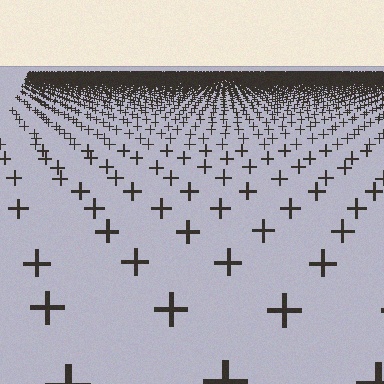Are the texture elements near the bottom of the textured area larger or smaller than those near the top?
Larger. Near the bottom, elements are closer to the viewer and appear at a bigger on-screen size.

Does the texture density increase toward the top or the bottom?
Density increases toward the top.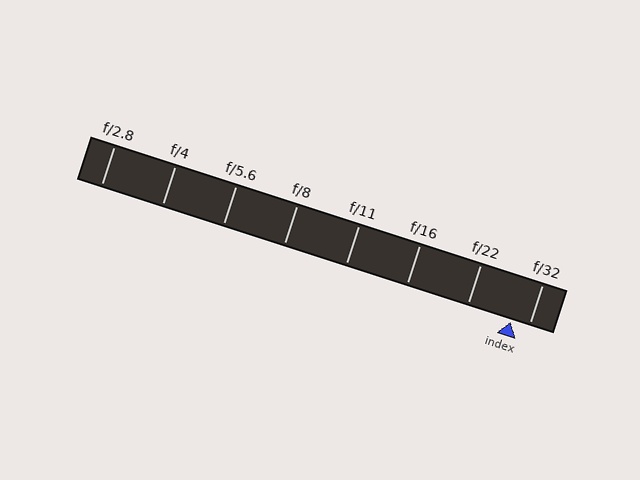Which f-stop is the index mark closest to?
The index mark is closest to f/32.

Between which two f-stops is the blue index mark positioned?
The index mark is between f/22 and f/32.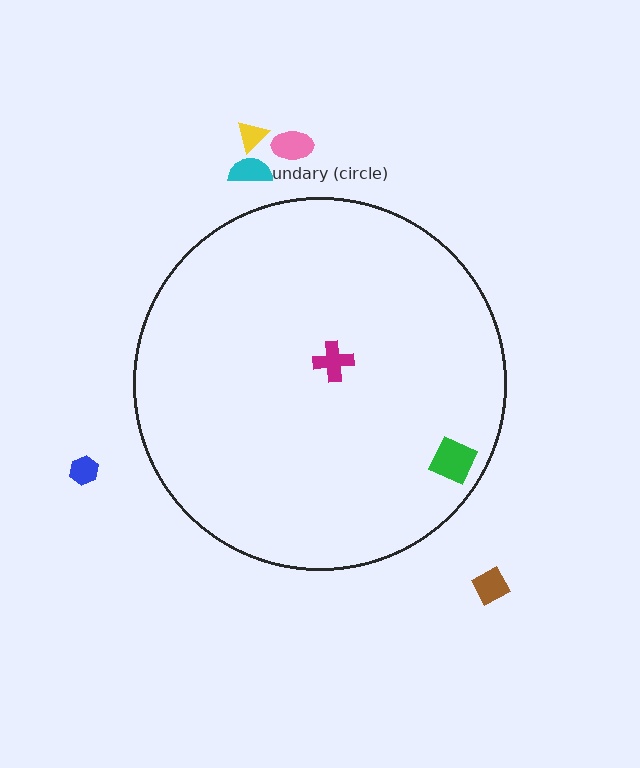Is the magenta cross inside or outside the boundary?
Inside.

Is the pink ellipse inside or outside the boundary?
Outside.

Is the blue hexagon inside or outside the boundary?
Outside.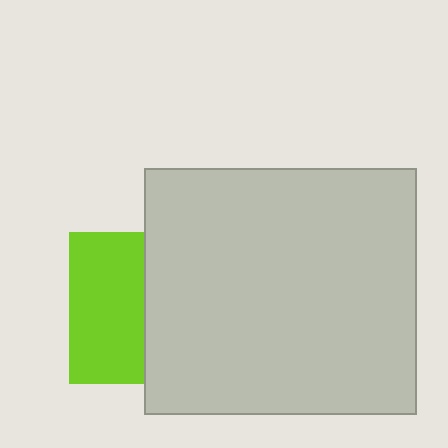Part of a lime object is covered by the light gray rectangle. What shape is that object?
It is a square.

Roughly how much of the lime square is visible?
About half of it is visible (roughly 49%).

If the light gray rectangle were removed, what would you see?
You would see the complete lime square.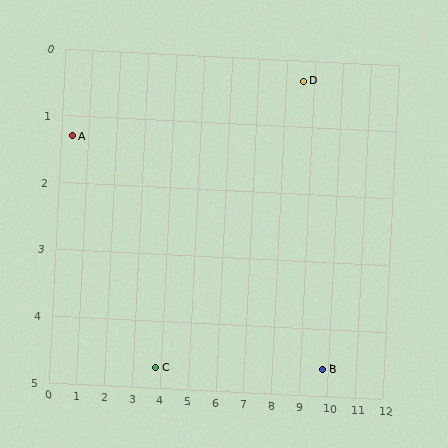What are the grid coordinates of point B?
Point B is at approximately (9.8, 4.6).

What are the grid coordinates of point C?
Point C is at approximately (3.8, 4.7).